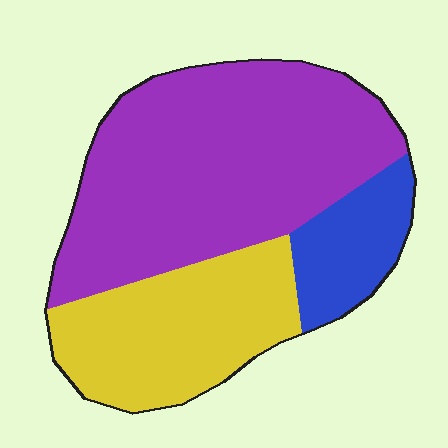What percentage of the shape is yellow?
Yellow takes up about one third (1/3) of the shape.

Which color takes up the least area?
Blue, at roughly 15%.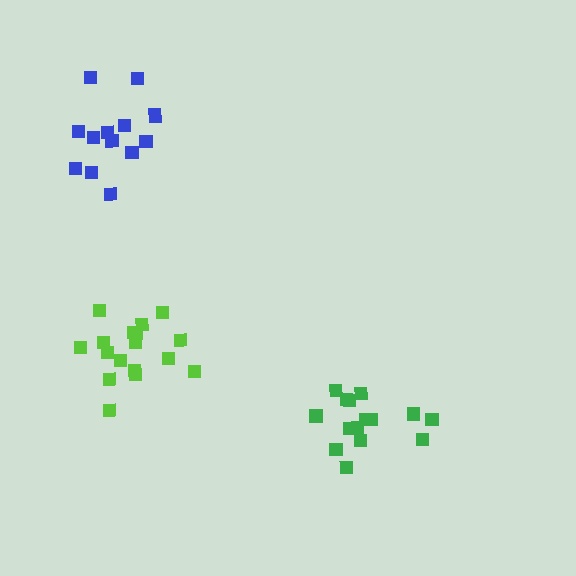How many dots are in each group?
Group 1: 15 dots, Group 2: 17 dots, Group 3: 14 dots (46 total).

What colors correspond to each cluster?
The clusters are colored: green, lime, blue.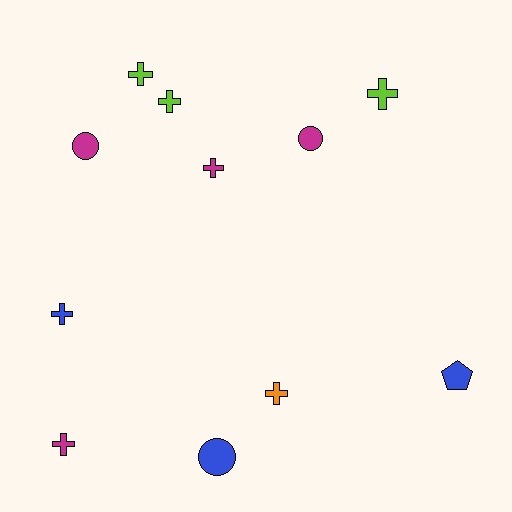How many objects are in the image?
There are 11 objects.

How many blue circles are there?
There is 1 blue circle.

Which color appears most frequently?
Magenta, with 4 objects.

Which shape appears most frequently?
Cross, with 7 objects.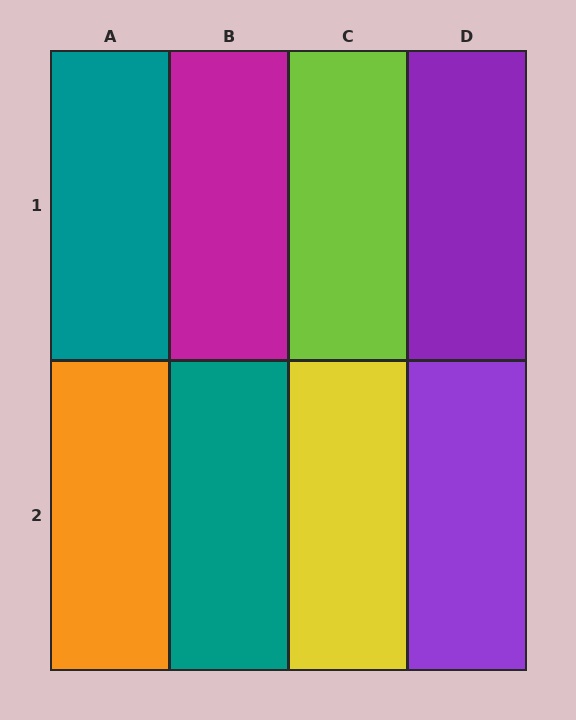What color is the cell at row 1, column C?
Lime.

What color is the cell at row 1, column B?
Magenta.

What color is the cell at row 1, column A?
Teal.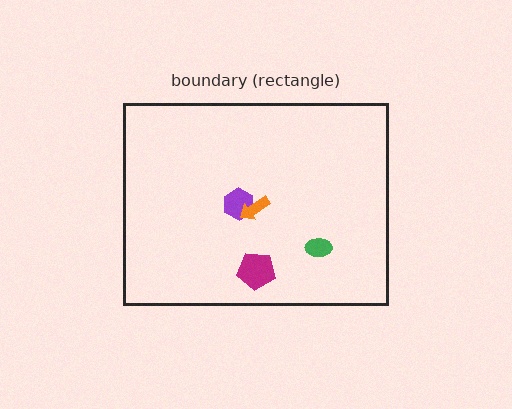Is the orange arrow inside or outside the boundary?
Inside.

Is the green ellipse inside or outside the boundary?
Inside.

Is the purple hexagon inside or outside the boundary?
Inside.